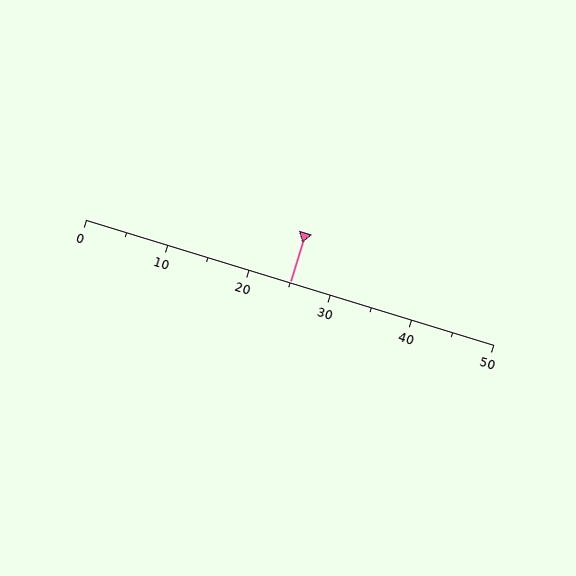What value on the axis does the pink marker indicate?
The marker indicates approximately 25.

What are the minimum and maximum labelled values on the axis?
The axis runs from 0 to 50.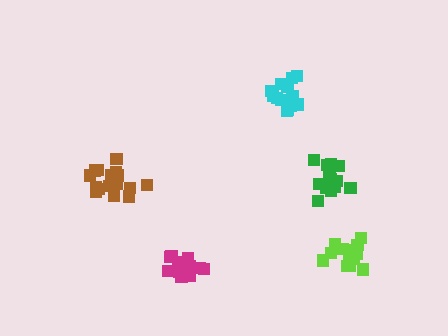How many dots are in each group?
Group 1: 14 dots, Group 2: 16 dots, Group 3: 13 dots, Group 4: 14 dots, Group 5: 17 dots (74 total).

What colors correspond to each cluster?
The clusters are colored: magenta, brown, lime, cyan, green.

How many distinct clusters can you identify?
There are 5 distinct clusters.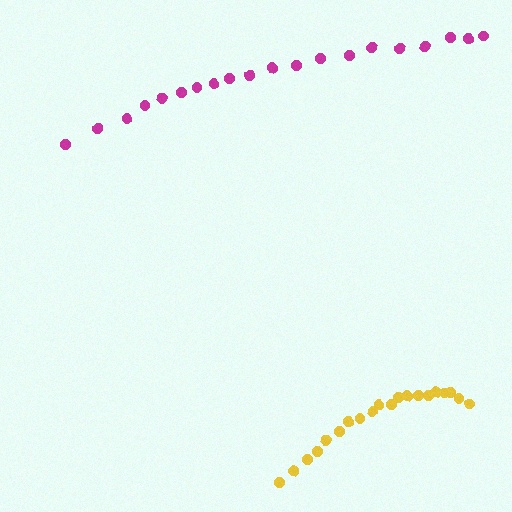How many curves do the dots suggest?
There are 2 distinct paths.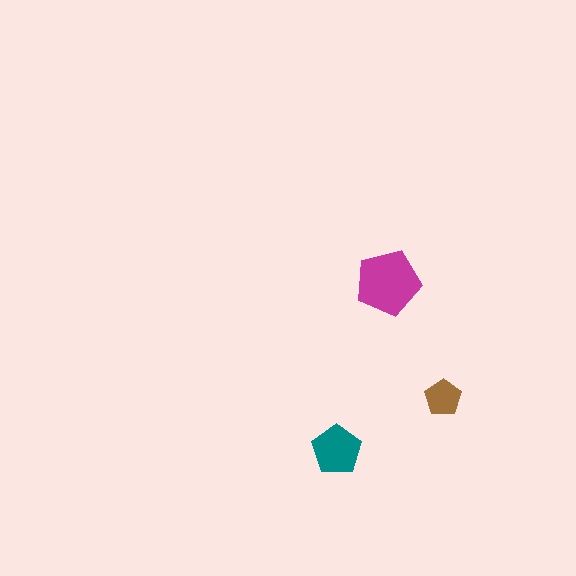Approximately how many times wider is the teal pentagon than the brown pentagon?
About 1.5 times wider.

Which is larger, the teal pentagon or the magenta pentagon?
The magenta one.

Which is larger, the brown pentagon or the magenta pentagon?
The magenta one.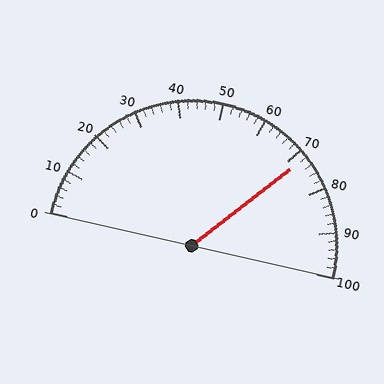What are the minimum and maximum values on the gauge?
The gauge ranges from 0 to 100.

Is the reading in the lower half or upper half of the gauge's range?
The reading is in the upper half of the range (0 to 100).